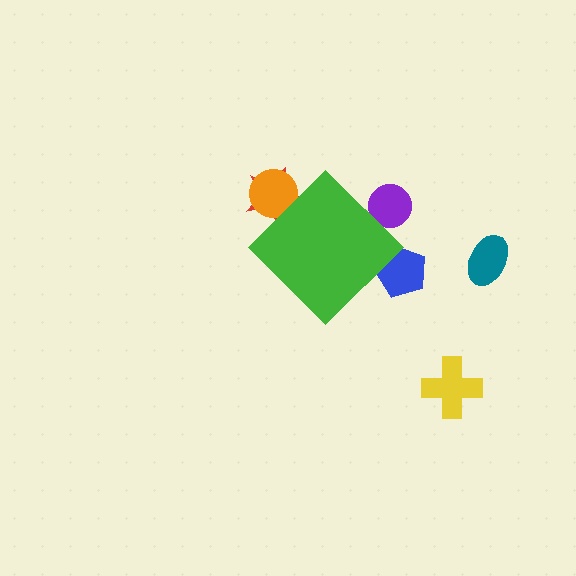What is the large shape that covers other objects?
A green diamond.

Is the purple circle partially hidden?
Yes, the purple circle is partially hidden behind the green diamond.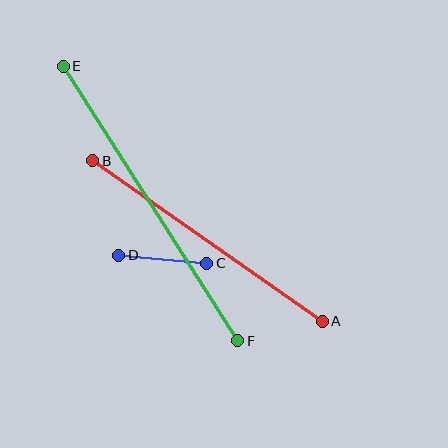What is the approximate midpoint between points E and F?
The midpoint is at approximately (150, 203) pixels.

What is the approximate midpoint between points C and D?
The midpoint is at approximately (163, 259) pixels.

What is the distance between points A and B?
The distance is approximately 280 pixels.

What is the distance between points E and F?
The distance is approximately 326 pixels.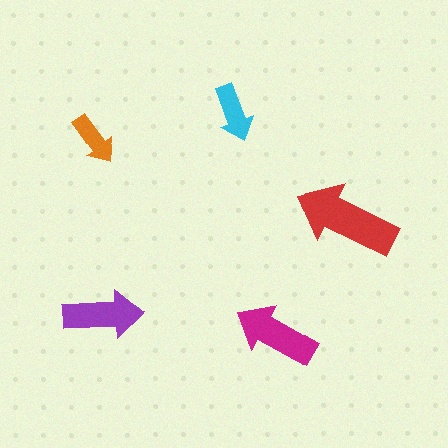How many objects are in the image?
There are 5 objects in the image.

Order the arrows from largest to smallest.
the red one, the magenta one, the purple one, the cyan one, the orange one.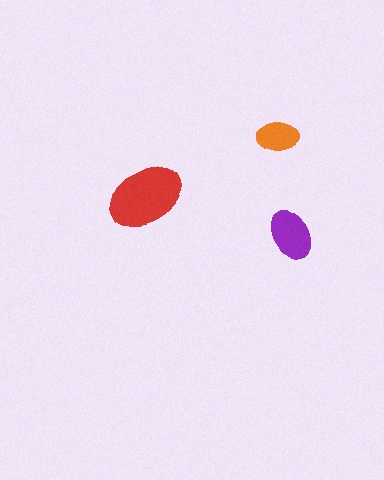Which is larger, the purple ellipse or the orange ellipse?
The purple one.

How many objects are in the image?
There are 3 objects in the image.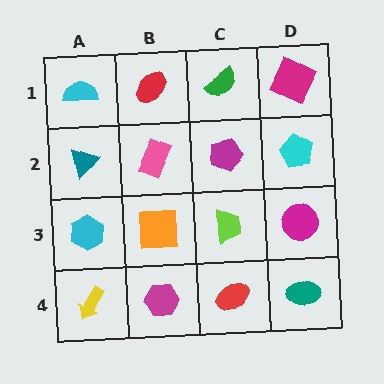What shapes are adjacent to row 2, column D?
A magenta square (row 1, column D), a magenta circle (row 3, column D), a magenta pentagon (row 2, column C).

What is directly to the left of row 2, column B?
A teal triangle.